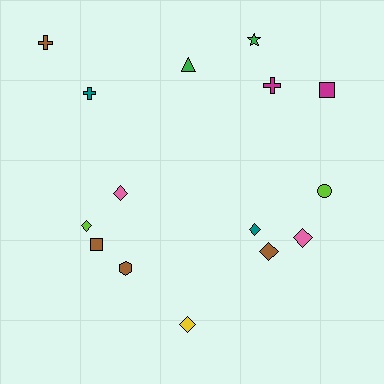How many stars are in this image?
There is 1 star.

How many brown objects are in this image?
There are 4 brown objects.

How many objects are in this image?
There are 15 objects.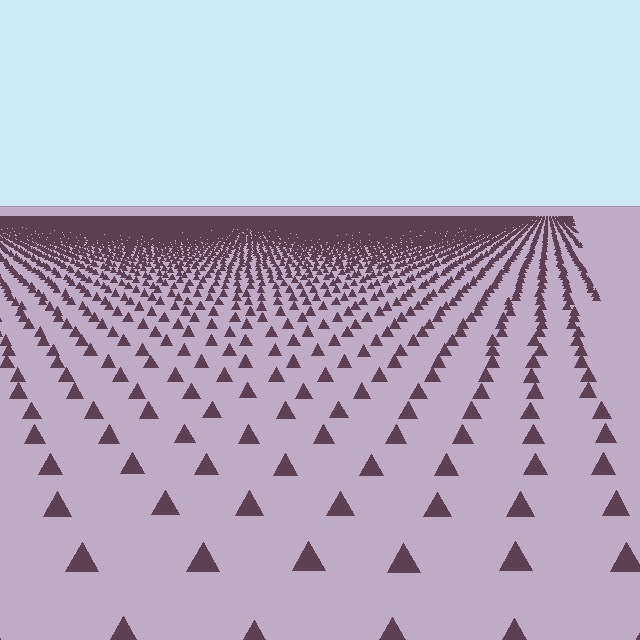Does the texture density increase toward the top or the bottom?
Density increases toward the top.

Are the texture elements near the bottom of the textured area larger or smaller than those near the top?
Larger. Near the bottom, elements are closer to the viewer and appear at a bigger on-screen size.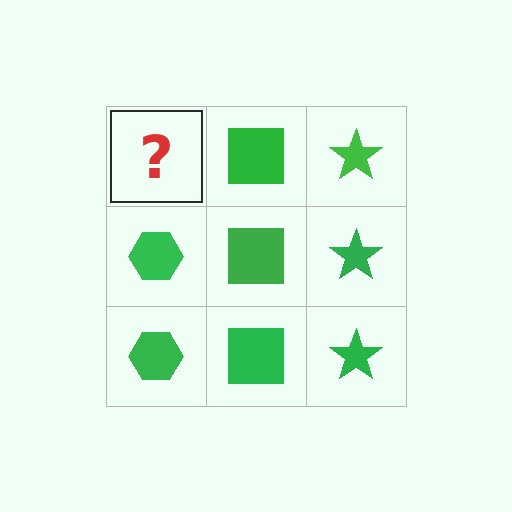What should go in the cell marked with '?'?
The missing cell should contain a green hexagon.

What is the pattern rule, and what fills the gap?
The rule is that each column has a consistent shape. The gap should be filled with a green hexagon.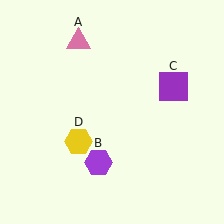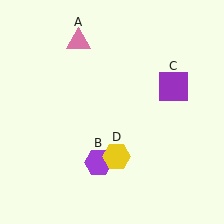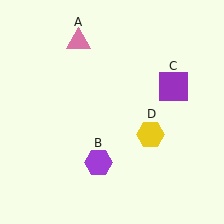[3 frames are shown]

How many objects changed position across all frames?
1 object changed position: yellow hexagon (object D).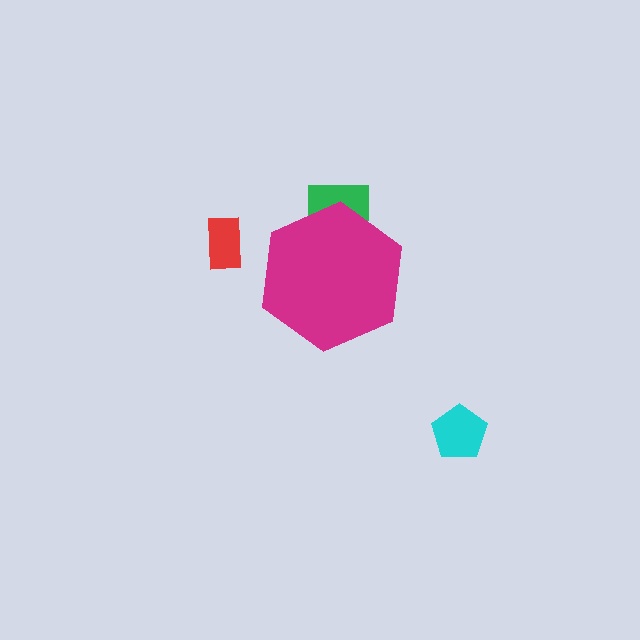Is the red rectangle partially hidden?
No, the red rectangle is fully visible.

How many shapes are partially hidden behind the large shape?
1 shape is partially hidden.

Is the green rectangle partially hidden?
Yes, the green rectangle is partially hidden behind the magenta hexagon.